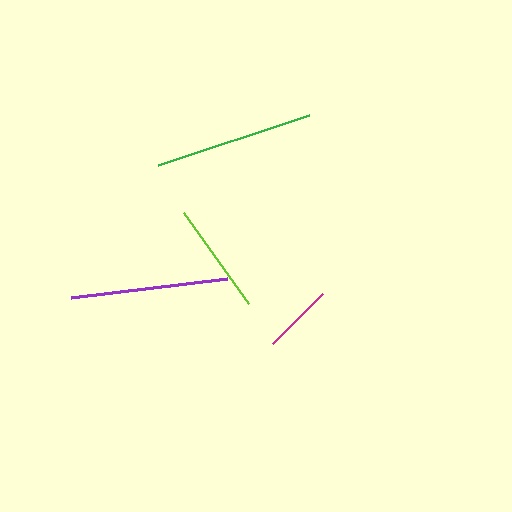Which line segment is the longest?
The green line is the longest at approximately 158 pixels.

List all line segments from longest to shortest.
From longest to shortest: green, purple, lime, magenta.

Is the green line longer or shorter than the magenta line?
The green line is longer than the magenta line.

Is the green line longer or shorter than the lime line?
The green line is longer than the lime line.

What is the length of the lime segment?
The lime segment is approximately 112 pixels long.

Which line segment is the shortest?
The magenta line is the shortest at approximately 70 pixels.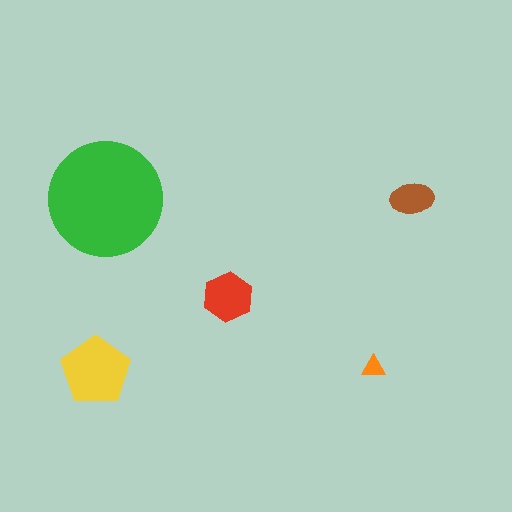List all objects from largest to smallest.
The green circle, the yellow pentagon, the red hexagon, the brown ellipse, the orange triangle.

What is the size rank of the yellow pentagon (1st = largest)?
2nd.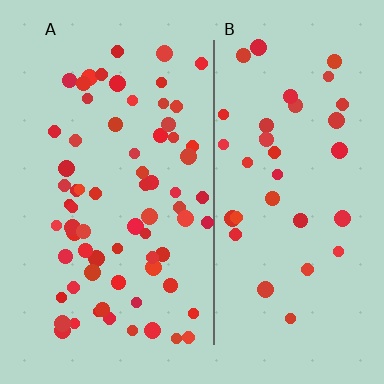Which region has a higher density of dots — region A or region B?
A (the left).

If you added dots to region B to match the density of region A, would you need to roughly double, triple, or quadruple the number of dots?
Approximately double.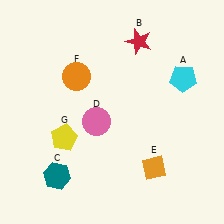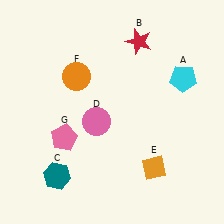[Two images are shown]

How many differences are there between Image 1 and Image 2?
There is 1 difference between the two images.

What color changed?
The pentagon (G) changed from yellow in Image 1 to pink in Image 2.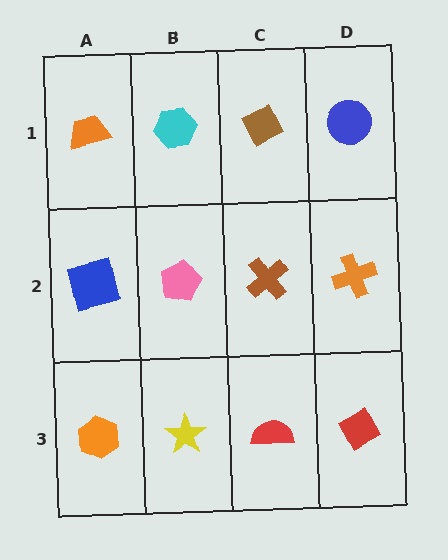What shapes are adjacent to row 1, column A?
A blue square (row 2, column A), a cyan hexagon (row 1, column B).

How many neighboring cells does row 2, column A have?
3.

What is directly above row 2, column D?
A blue circle.